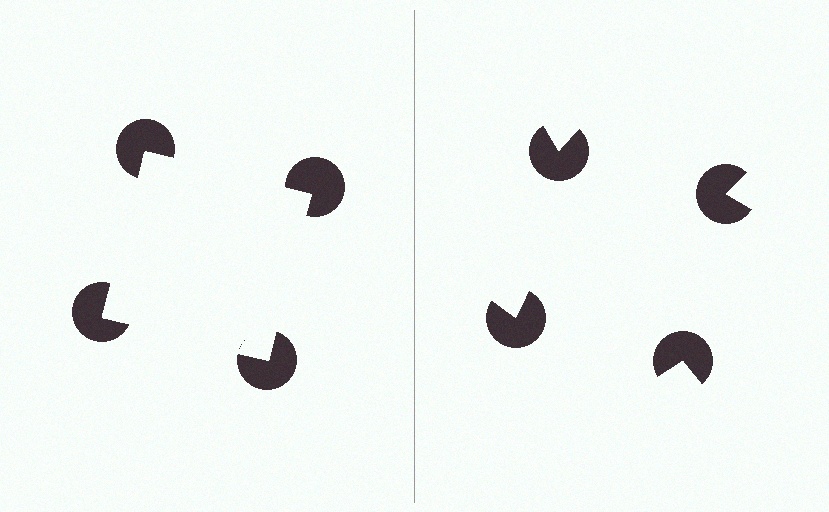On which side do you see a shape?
An illusory square appears on the left side. On the right side the wedge cuts are rotated, so no coherent shape forms.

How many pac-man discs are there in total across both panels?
8 — 4 on each side.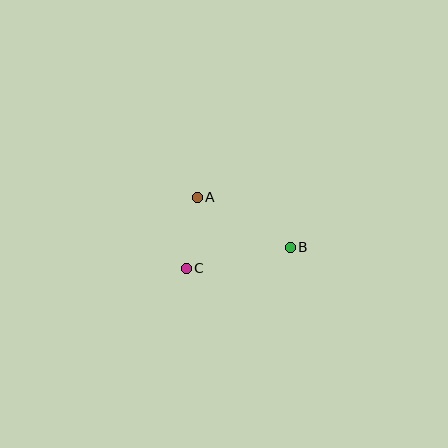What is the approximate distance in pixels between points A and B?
The distance between A and B is approximately 105 pixels.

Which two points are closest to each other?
Points A and C are closest to each other.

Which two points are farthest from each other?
Points B and C are farthest from each other.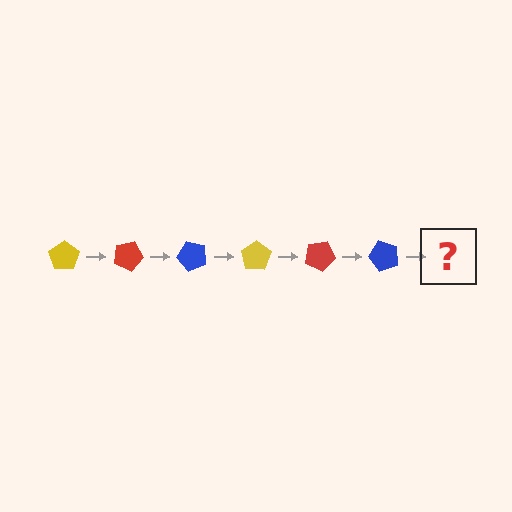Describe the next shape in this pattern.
It should be a yellow pentagon, rotated 150 degrees from the start.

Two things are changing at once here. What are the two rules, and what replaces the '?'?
The two rules are that it rotates 25 degrees each step and the color cycles through yellow, red, and blue. The '?' should be a yellow pentagon, rotated 150 degrees from the start.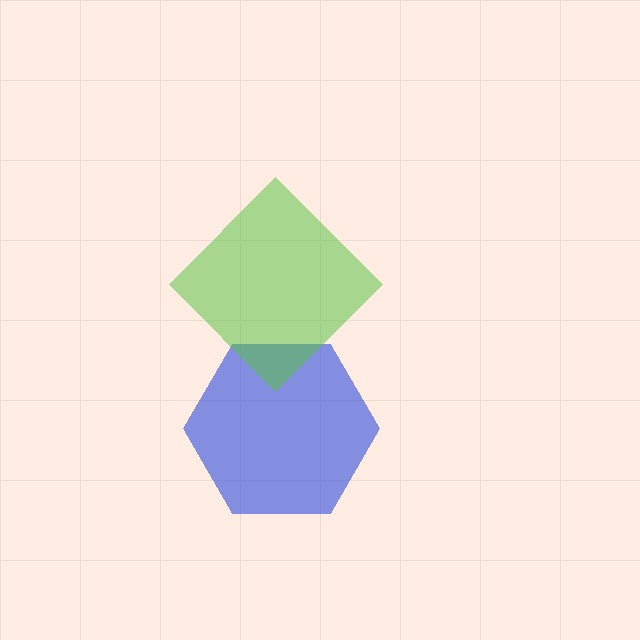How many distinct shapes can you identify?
There are 2 distinct shapes: a blue hexagon, a lime diamond.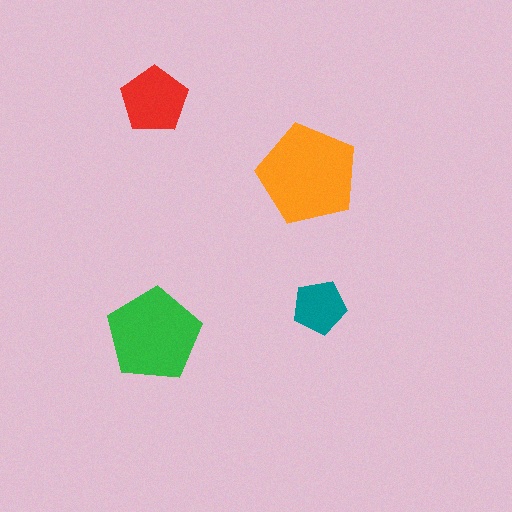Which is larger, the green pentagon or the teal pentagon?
The green one.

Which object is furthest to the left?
The green pentagon is leftmost.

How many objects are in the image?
There are 4 objects in the image.